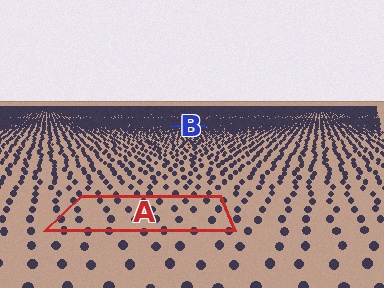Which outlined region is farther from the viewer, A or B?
Region B is farther from the viewer — the texture elements inside it appear smaller and more densely packed.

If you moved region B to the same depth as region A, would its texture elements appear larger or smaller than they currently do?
They would appear larger. At a closer depth, the same texture elements are projected at a bigger on-screen size.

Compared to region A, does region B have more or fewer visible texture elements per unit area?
Region B has more texture elements per unit area — they are packed more densely because it is farther away.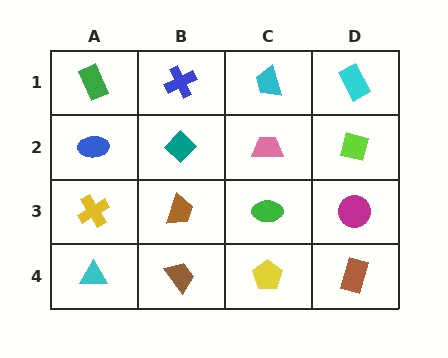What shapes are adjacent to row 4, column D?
A magenta circle (row 3, column D), a yellow pentagon (row 4, column C).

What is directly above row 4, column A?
A yellow cross.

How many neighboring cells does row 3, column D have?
3.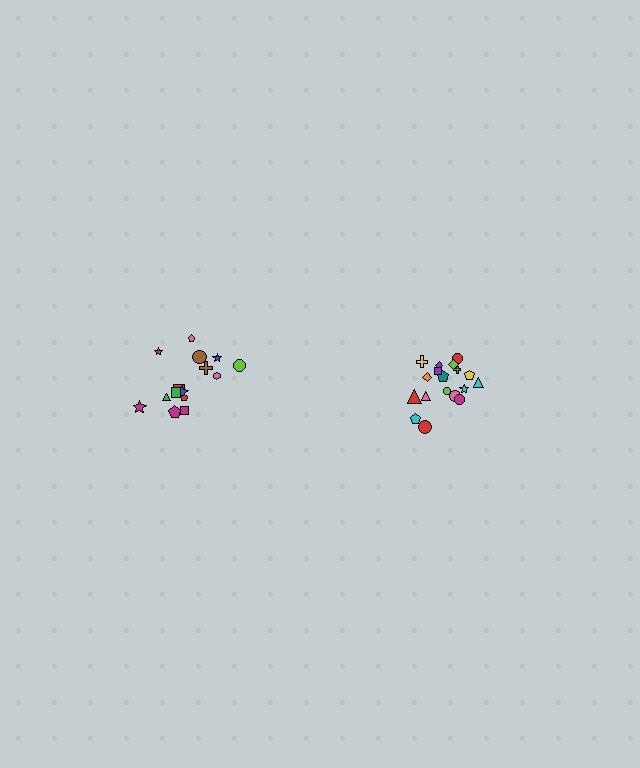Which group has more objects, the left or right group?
The right group.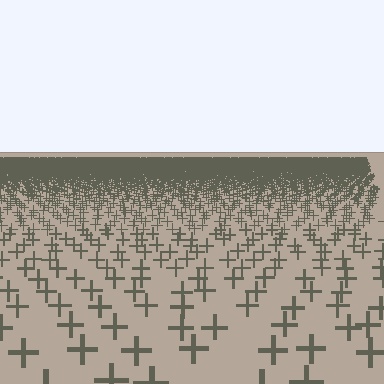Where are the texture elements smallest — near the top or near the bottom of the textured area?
Near the top.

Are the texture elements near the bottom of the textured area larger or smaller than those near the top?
Larger. Near the bottom, elements are closer to the viewer and appear at a bigger on-screen size.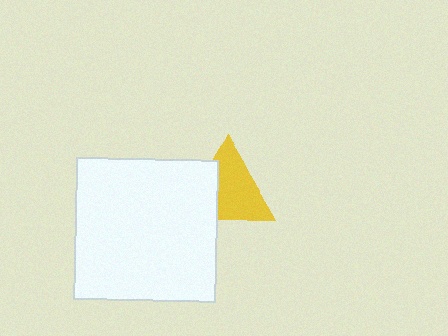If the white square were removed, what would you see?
You would see the complete yellow triangle.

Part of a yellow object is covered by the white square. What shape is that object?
It is a triangle.